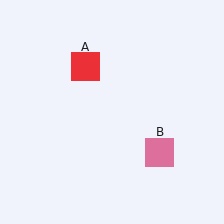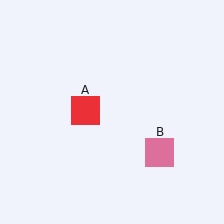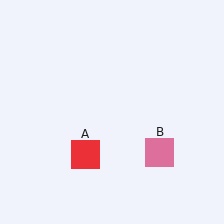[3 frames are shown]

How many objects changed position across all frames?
1 object changed position: red square (object A).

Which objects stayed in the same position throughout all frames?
Pink square (object B) remained stationary.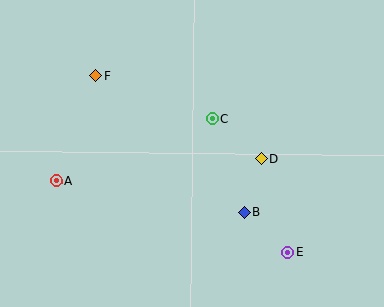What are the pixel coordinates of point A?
Point A is at (56, 181).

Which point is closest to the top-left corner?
Point F is closest to the top-left corner.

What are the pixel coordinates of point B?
Point B is at (245, 212).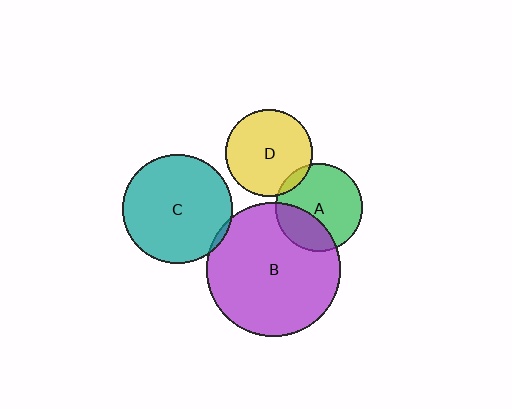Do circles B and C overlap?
Yes.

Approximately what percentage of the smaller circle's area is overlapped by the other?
Approximately 5%.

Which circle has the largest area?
Circle B (purple).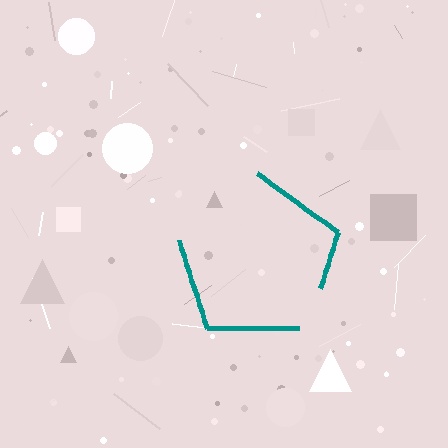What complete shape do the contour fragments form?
The contour fragments form a pentagon.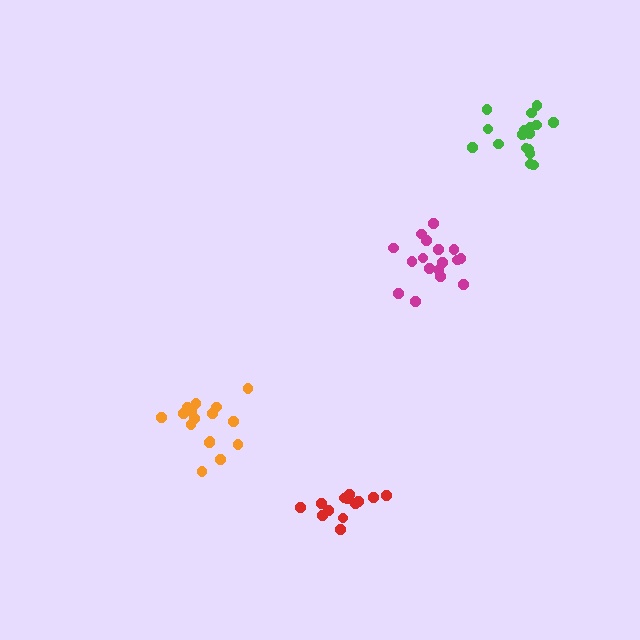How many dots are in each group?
Group 1: 17 dots, Group 2: 13 dots, Group 3: 17 dots, Group 4: 16 dots (63 total).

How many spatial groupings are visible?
There are 4 spatial groupings.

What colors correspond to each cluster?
The clusters are colored: magenta, red, green, orange.